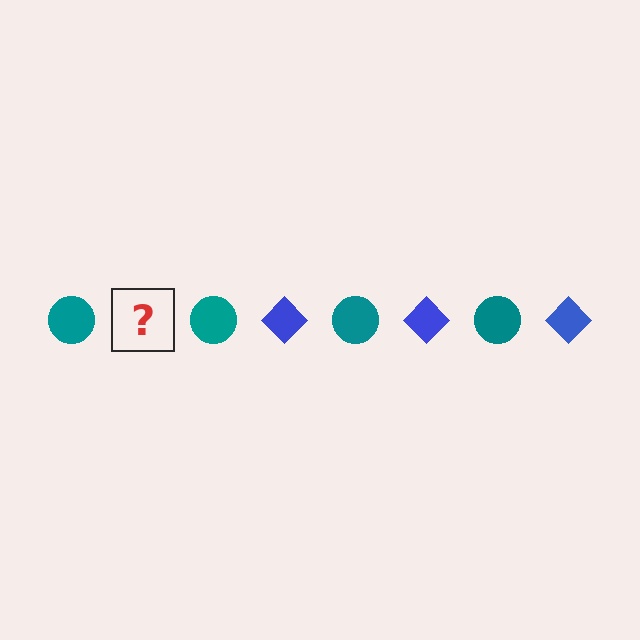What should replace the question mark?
The question mark should be replaced with a blue diamond.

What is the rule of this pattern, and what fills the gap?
The rule is that the pattern alternates between teal circle and blue diamond. The gap should be filled with a blue diamond.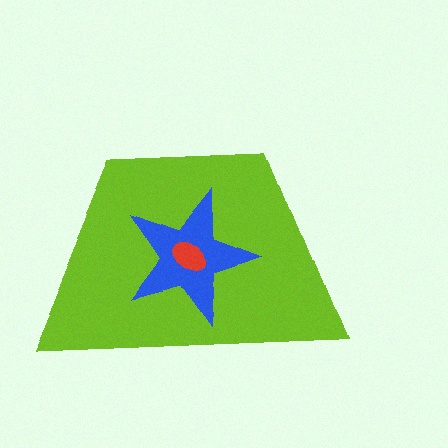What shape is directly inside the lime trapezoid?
The blue star.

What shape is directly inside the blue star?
The red ellipse.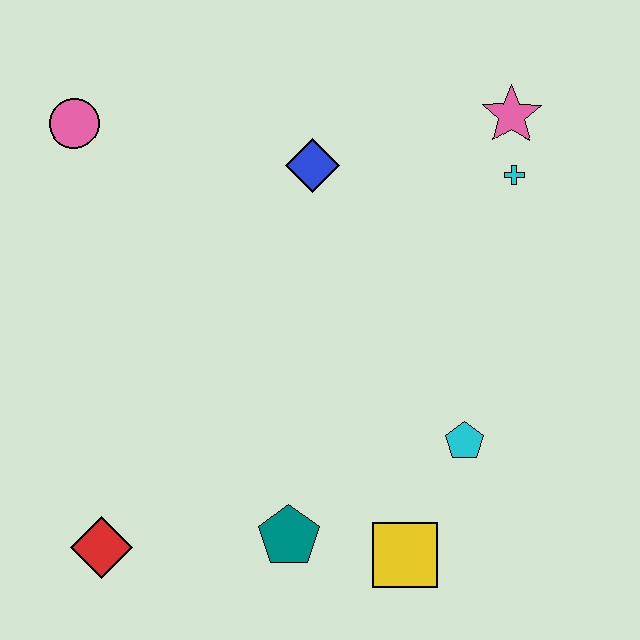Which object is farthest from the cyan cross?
The red diamond is farthest from the cyan cross.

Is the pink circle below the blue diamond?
No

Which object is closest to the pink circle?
The blue diamond is closest to the pink circle.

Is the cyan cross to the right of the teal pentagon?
Yes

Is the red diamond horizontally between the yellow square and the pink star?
No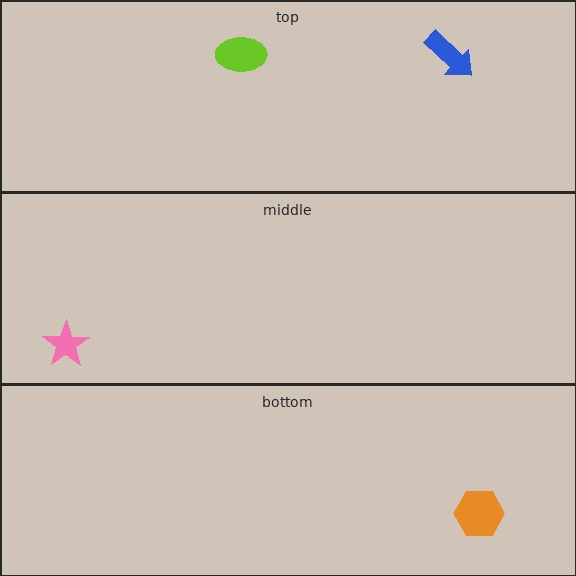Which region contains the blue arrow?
The top region.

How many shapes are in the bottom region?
1.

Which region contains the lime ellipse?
The top region.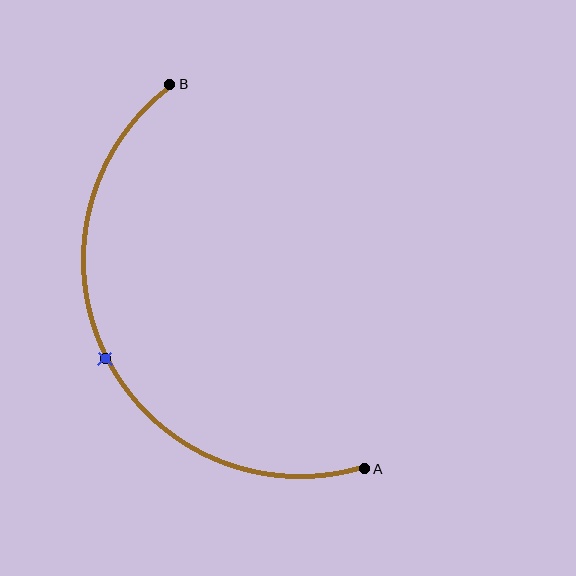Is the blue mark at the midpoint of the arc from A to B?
Yes. The blue mark lies on the arc at equal arc-length from both A and B — it is the arc midpoint.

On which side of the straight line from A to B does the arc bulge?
The arc bulges to the left of the straight line connecting A and B.